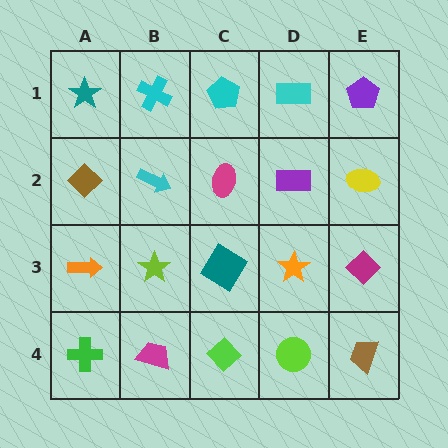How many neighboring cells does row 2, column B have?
4.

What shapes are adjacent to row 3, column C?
A magenta ellipse (row 2, column C), a lime diamond (row 4, column C), a lime star (row 3, column B), an orange star (row 3, column D).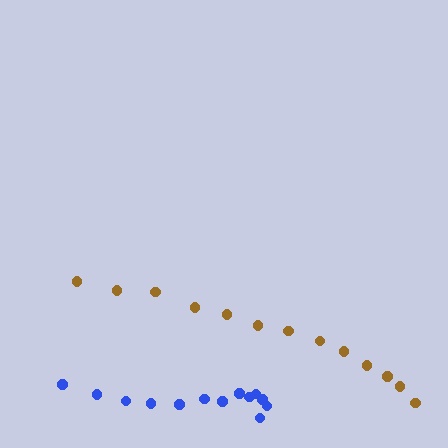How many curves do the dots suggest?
There are 2 distinct paths.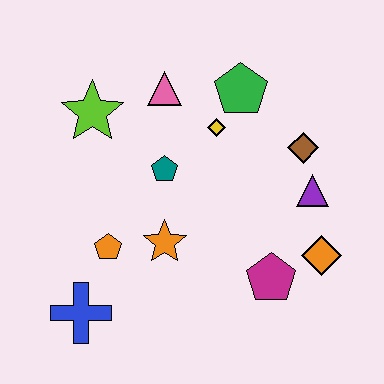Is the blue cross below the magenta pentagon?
Yes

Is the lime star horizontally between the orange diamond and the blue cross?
Yes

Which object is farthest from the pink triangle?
The blue cross is farthest from the pink triangle.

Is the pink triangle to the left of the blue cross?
No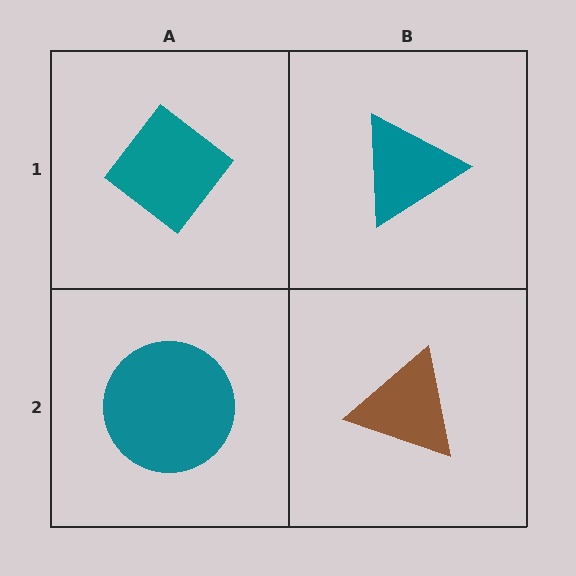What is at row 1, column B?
A teal triangle.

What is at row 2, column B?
A brown triangle.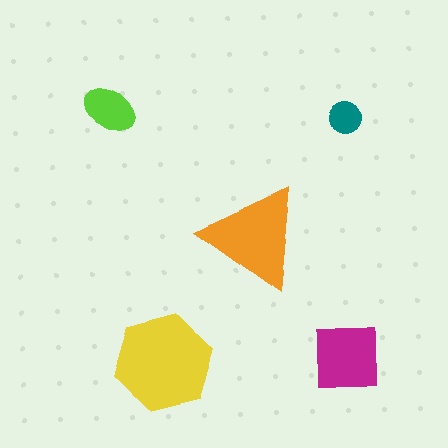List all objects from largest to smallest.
The yellow hexagon, the orange triangle, the magenta square, the lime ellipse, the teal circle.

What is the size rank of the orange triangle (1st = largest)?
2nd.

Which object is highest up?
The lime ellipse is topmost.